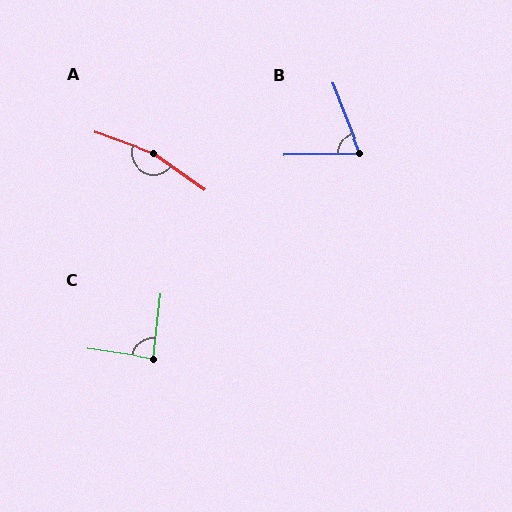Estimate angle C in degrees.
Approximately 88 degrees.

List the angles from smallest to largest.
B (69°), C (88°), A (164°).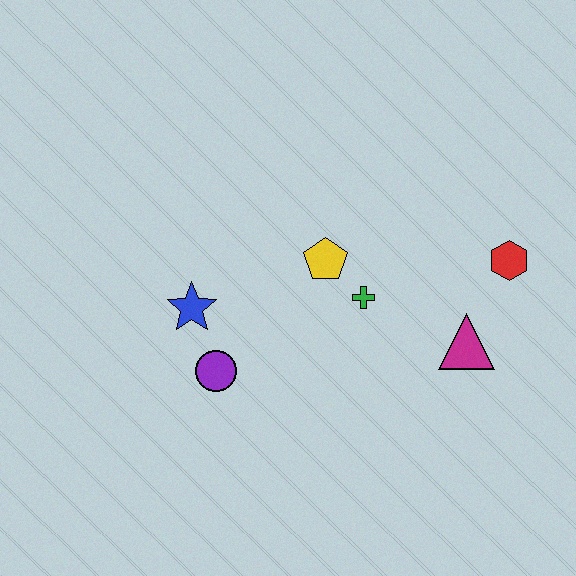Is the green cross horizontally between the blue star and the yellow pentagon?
No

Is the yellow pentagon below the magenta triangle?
No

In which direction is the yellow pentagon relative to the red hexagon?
The yellow pentagon is to the left of the red hexagon.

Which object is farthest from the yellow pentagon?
The red hexagon is farthest from the yellow pentagon.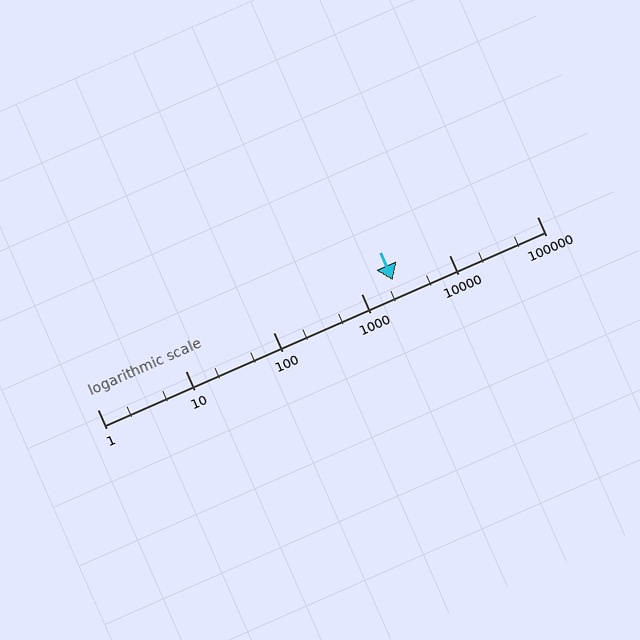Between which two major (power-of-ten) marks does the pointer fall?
The pointer is between 1000 and 10000.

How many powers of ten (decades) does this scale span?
The scale spans 5 decades, from 1 to 100000.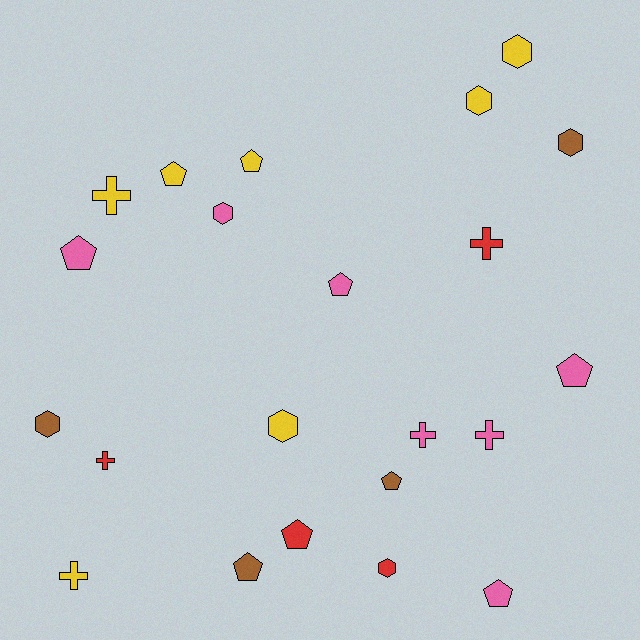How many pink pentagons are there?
There are 4 pink pentagons.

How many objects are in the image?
There are 22 objects.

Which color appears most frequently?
Pink, with 7 objects.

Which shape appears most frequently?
Pentagon, with 9 objects.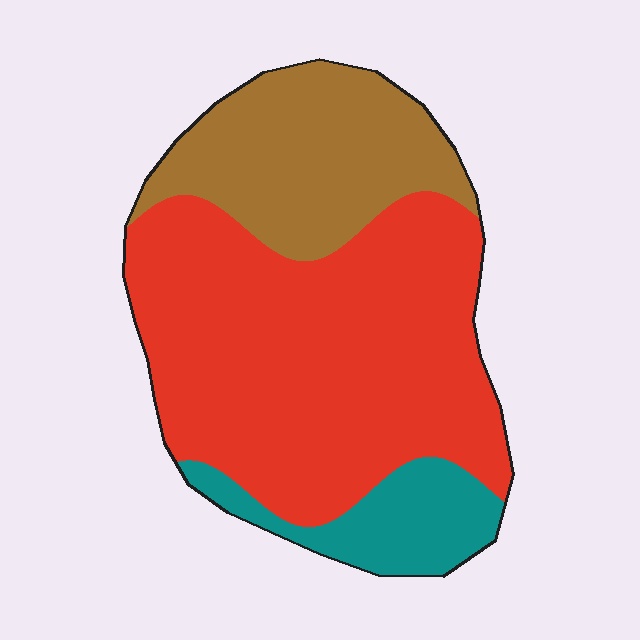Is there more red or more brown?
Red.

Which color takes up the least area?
Teal, at roughly 15%.